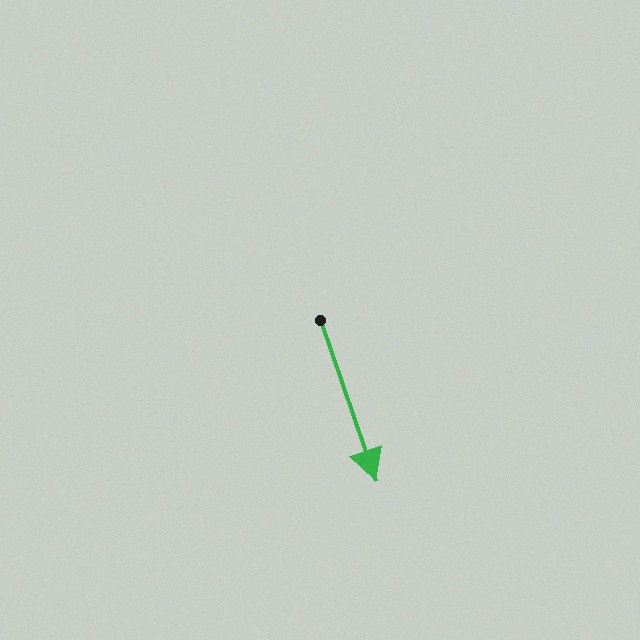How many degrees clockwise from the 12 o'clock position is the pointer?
Approximately 161 degrees.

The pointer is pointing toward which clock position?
Roughly 5 o'clock.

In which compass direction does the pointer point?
South.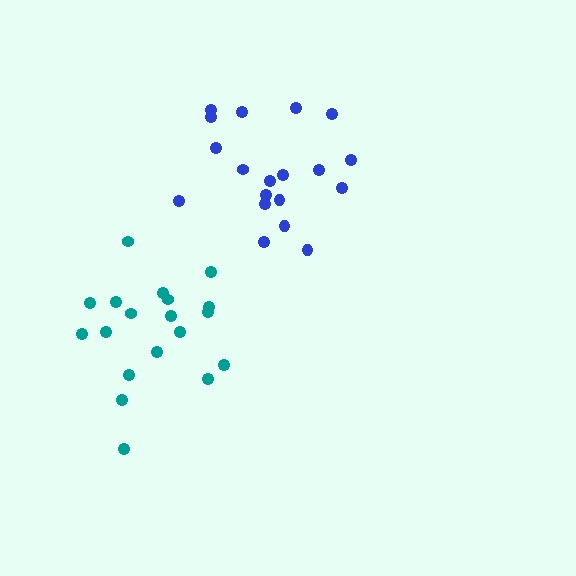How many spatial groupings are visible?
There are 2 spatial groupings.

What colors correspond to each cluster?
The clusters are colored: teal, blue.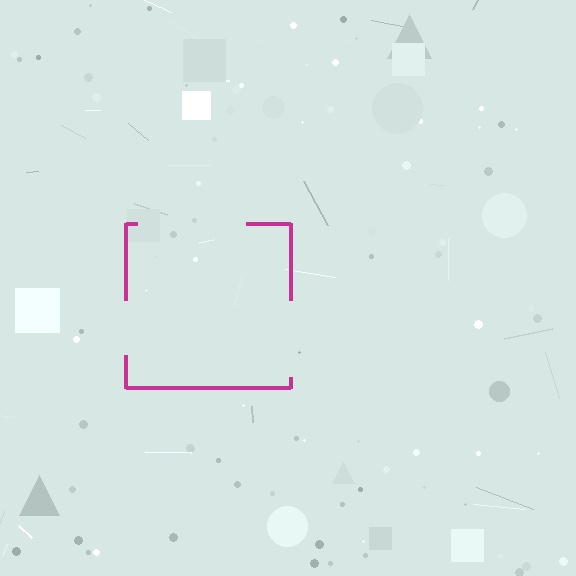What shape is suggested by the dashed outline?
The dashed outline suggests a square.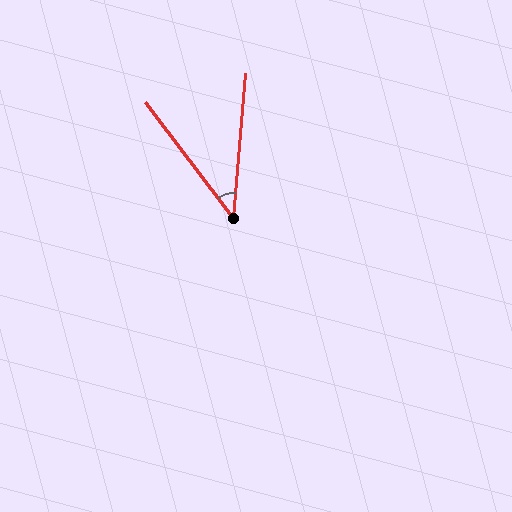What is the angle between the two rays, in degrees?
Approximately 42 degrees.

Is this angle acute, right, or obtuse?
It is acute.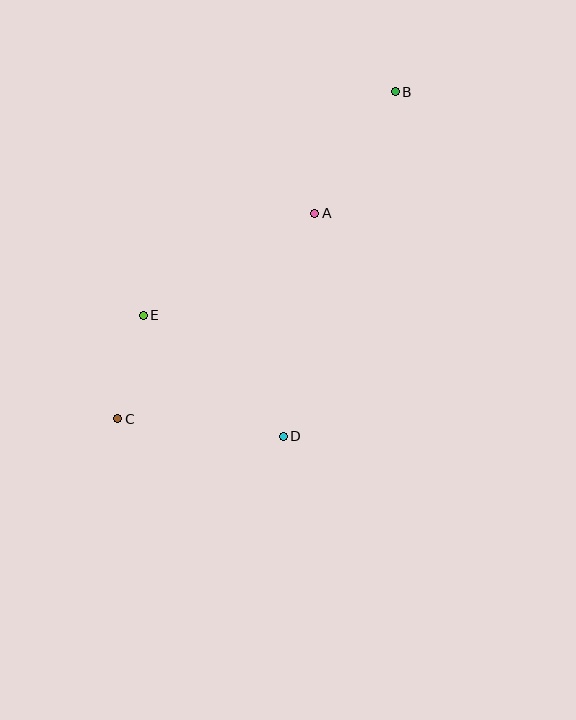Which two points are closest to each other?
Points C and E are closest to each other.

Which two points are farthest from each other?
Points B and C are farthest from each other.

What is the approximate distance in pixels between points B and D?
The distance between B and D is approximately 362 pixels.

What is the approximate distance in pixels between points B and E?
The distance between B and E is approximately 337 pixels.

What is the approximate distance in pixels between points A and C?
The distance between A and C is approximately 285 pixels.